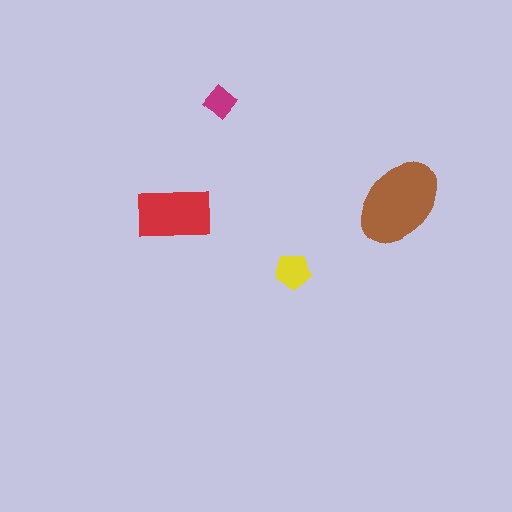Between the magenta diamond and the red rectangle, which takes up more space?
The red rectangle.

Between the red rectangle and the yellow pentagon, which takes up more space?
The red rectangle.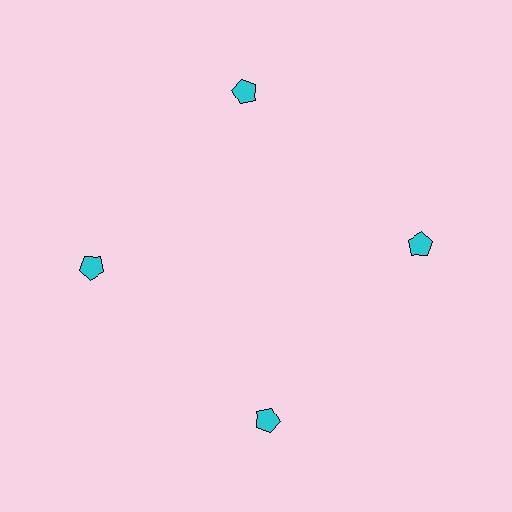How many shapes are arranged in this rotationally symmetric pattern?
There are 4 shapes, arranged in 4 groups of 1.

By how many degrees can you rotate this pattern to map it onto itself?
The pattern maps onto itself every 90 degrees of rotation.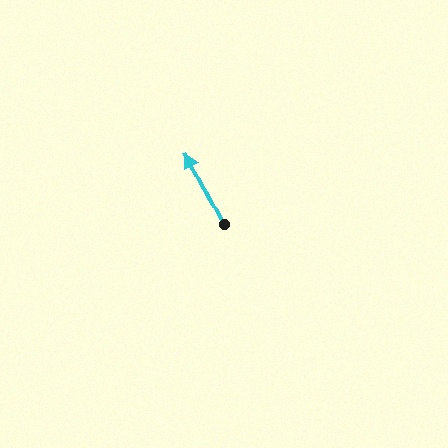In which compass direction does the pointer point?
Northwest.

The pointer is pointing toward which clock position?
Roughly 11 o'clock.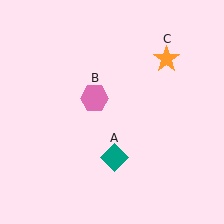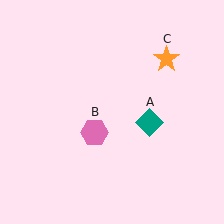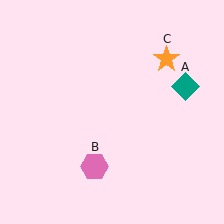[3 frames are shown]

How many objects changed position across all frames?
2 objects changed position: teal diamond (object A), pink hexagon (object B).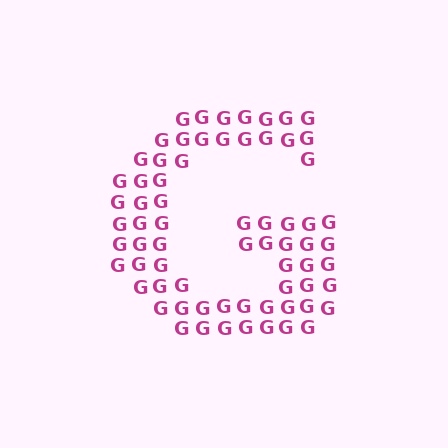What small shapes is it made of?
It is made of small letter G's.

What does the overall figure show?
The overall figure shows the letter G.